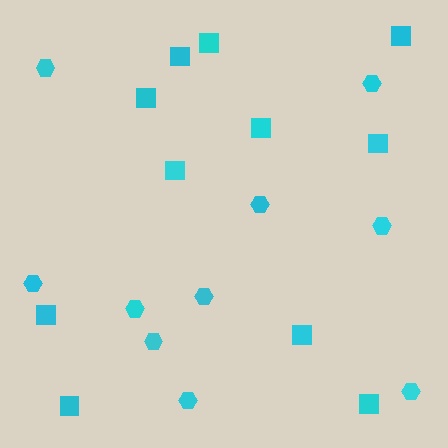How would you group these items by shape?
There are 2 groups: one group of hexagons (10) and one group of squares (11).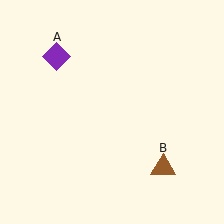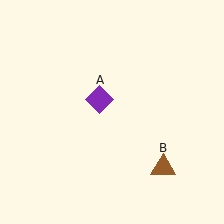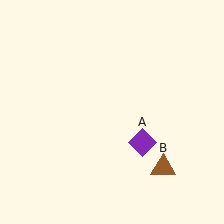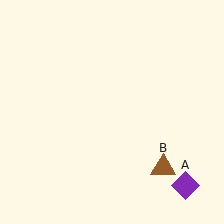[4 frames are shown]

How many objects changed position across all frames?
1 object changed position: purple diamond (object A).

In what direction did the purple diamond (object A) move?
The purple diamond (object A) moved down and to the right.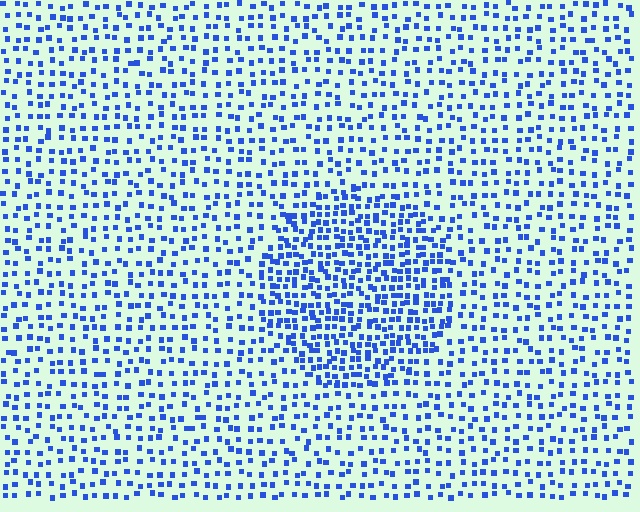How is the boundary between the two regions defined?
The boundary is defined by a change in element density (approximately 1.9x ratio). All elements are the same color, size, and shape.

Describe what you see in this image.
The image contains small blue elements arranged at two different densities. A circle-shaped region is visible where the elements are more densely packed than the surrounding area.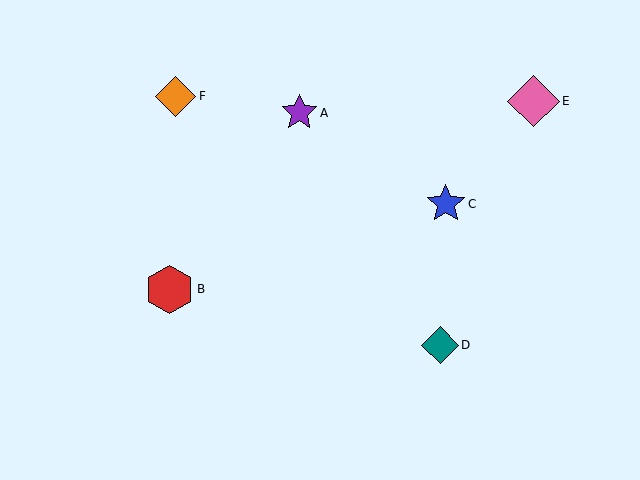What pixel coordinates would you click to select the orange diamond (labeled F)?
Click at (176, 96) to select the orange diamond F.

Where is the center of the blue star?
The center of the blue star is at (446, 204).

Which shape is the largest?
The pink diamond (labeled E) is the largest.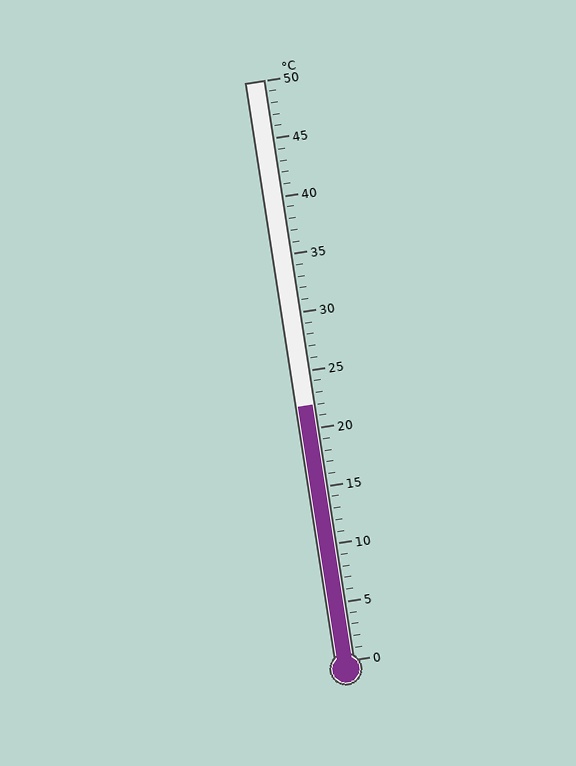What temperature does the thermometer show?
The thermometer shows approximately 22°C.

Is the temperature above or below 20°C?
The temperature is above 20°C.